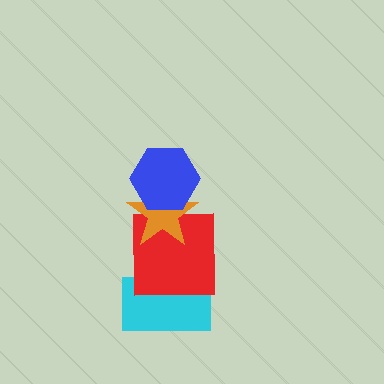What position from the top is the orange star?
The orange star is 2nd from the top.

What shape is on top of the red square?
The orange star is on top of the red square.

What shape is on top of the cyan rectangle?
The red square is on top of the cyan rectangle.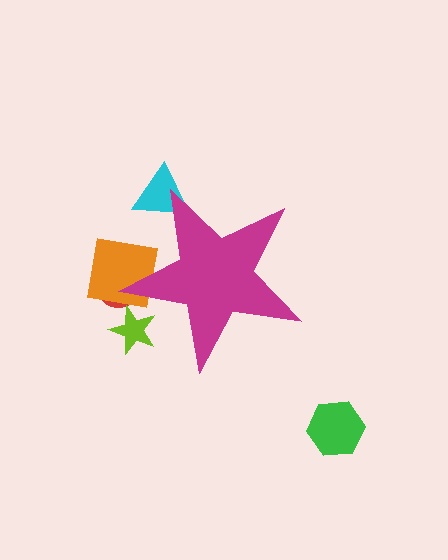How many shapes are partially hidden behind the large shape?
4 shapes are partially hidden.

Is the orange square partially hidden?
Yes, the orange square is partially hidden behind the magenta star.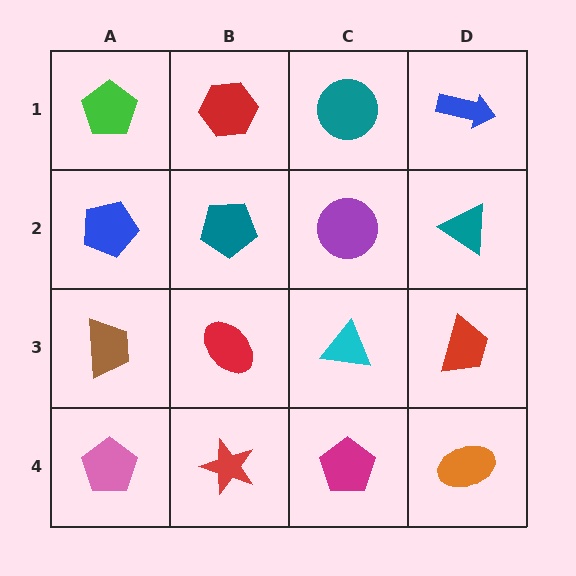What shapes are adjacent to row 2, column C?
A teal circle (row 1, column C), a cyan triangle (row 3, column C), a teal pentagon (row 2, column B), a teal triangle (row 2, column D).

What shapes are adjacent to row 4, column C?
A cyan triangle (row 3, column C), a red star (row 4, column B), an orange ellipse (row 4, column D).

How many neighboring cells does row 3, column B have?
4.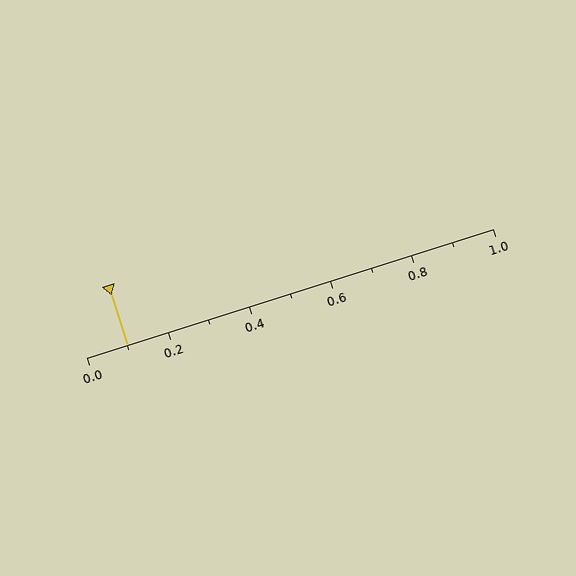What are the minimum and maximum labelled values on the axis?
The axis runs from 0.0 to 1.0.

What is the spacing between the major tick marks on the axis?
The major ticks are spaced 0.2 apart.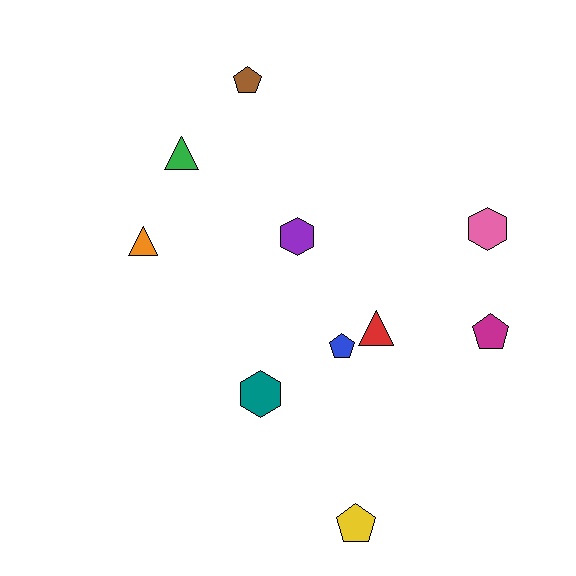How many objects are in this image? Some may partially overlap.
There are 10 objects.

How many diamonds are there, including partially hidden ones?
There are no diamonds.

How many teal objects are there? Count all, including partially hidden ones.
There is 1 teal object.